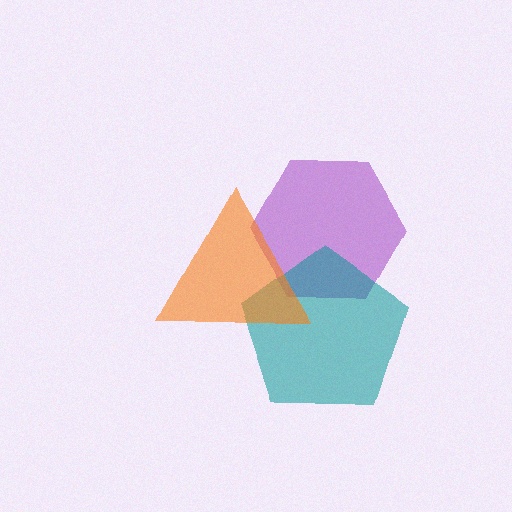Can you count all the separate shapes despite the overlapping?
Yes, there are 3 separate shapes.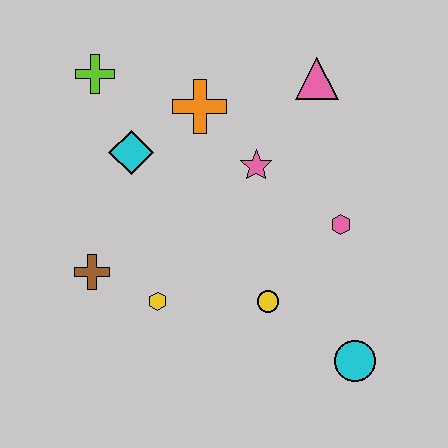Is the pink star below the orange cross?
Yes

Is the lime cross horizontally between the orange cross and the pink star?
No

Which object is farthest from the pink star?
The cyan circle is farthest from the pink star.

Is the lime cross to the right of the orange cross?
No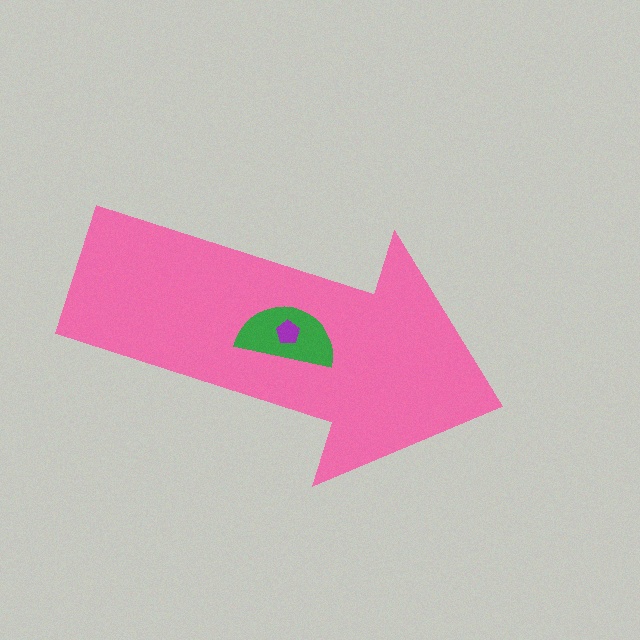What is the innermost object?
The purple pentagon.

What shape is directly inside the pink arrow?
The green semicircle.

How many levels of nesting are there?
3.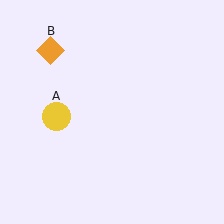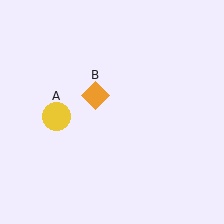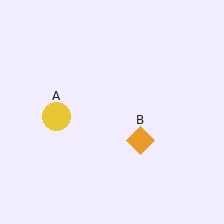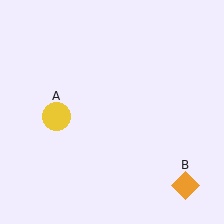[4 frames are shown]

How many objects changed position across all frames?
1 object changed position: orange diamond (object B).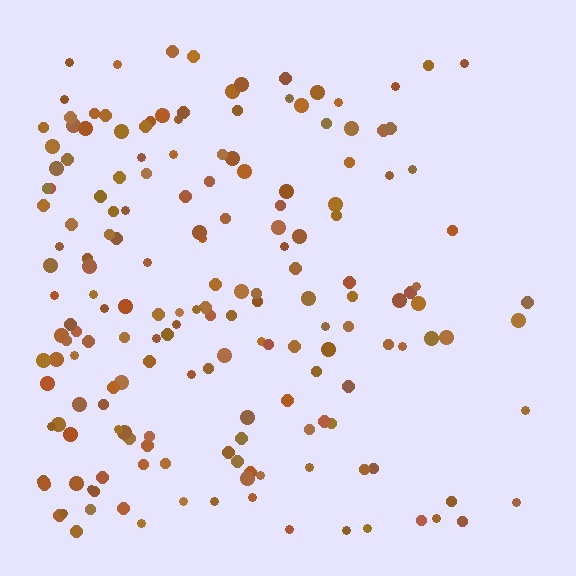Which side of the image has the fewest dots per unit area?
The right.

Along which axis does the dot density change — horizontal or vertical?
Horizontal.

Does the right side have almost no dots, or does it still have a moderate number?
Still a moderate number, just noticeably fewer than the left.